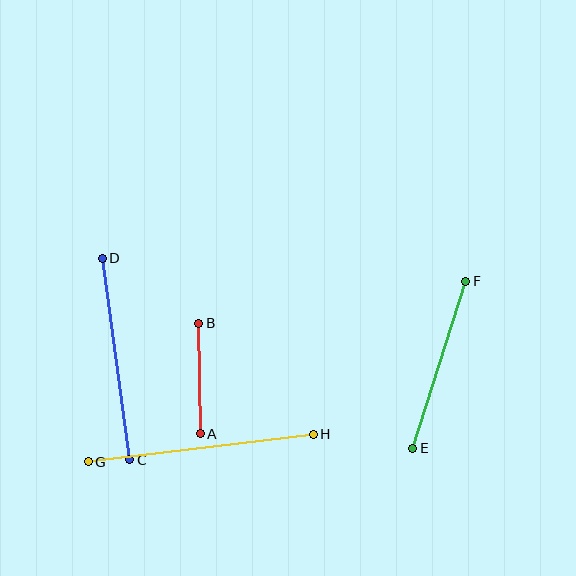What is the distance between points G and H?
The distance is approximately 227 pixels.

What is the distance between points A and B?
The distance is approximately 111 pixels.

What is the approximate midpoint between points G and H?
The midpoint is at approximately (201, 448) pixels.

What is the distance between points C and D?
The distance is approximately 203 pixels.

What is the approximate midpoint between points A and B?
The midpoint is at approximately (200, 378) pixels.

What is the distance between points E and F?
The distance is approximately 175 pixels.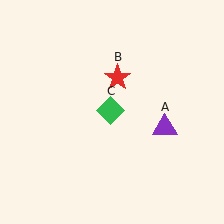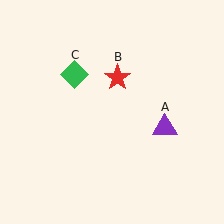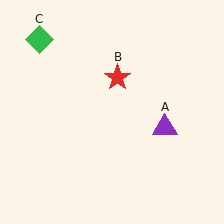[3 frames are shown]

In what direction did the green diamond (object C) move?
The green diamond (object C) moved up and to the left.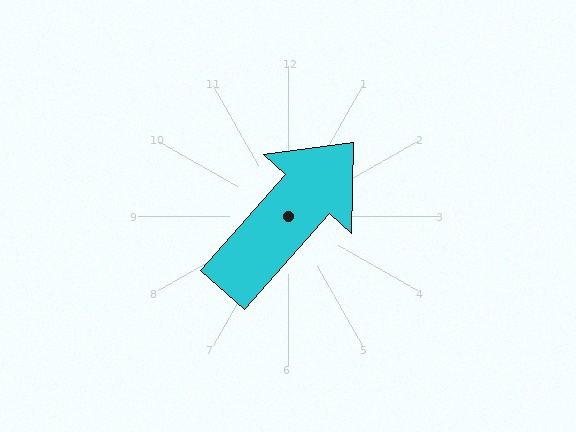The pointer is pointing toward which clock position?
Roughly 1 o'clock.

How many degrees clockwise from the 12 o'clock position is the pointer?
Approximately 41 degrees.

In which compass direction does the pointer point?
Northeast.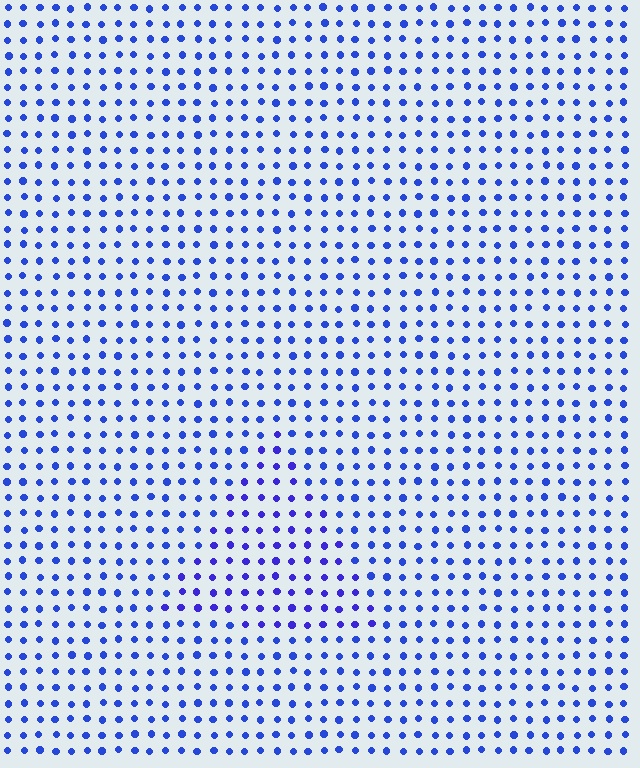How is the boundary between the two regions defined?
The boundary is defined purely by a slight shift in hue (about 19 degrees). Spacing, size, and orientation are identical on both sides.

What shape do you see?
I see a triangle.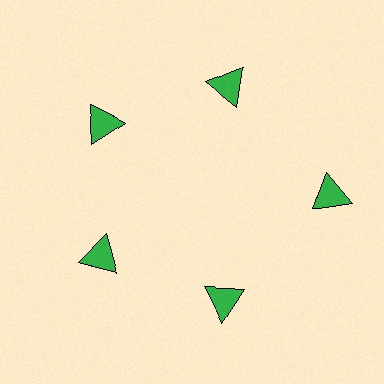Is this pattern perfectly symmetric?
No. The 5 green triangles are arranged in a ring, but one element near the 3 o'clock position is pushed outward from the center, breaking the 5-fold rotational symmetry.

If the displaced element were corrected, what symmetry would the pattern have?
It would have 5-fold rotational symmetry — the pattern would map onto itself every 72 degrees.